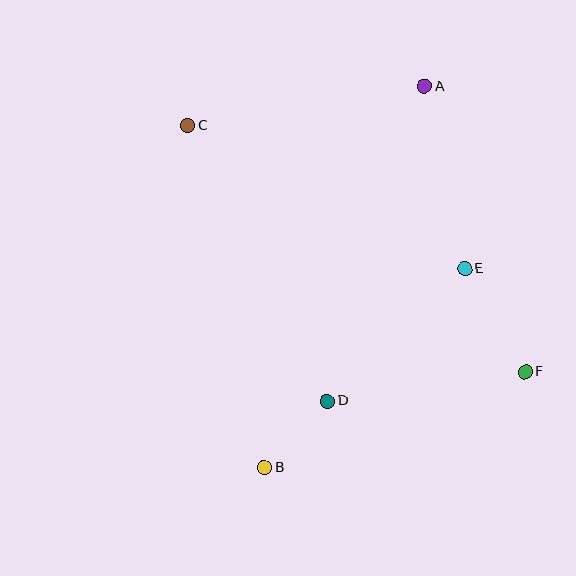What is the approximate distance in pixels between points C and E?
The distance between C and E is approximately 312 pixels.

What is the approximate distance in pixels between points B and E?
The distance between B and E is approximately 282 pixels.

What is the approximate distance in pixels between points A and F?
The distance between A and F is approximately 303 pixels.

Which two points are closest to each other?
Points B and D are closest to each other.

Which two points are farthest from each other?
Points C and F are farthest from each other.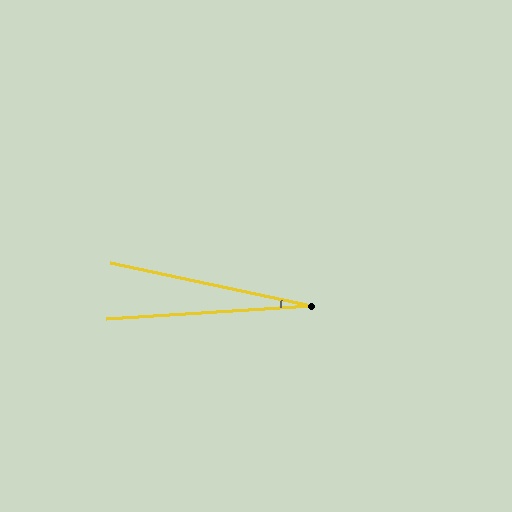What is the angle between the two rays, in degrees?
Approximately 16 degrees.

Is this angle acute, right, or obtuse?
It is acute.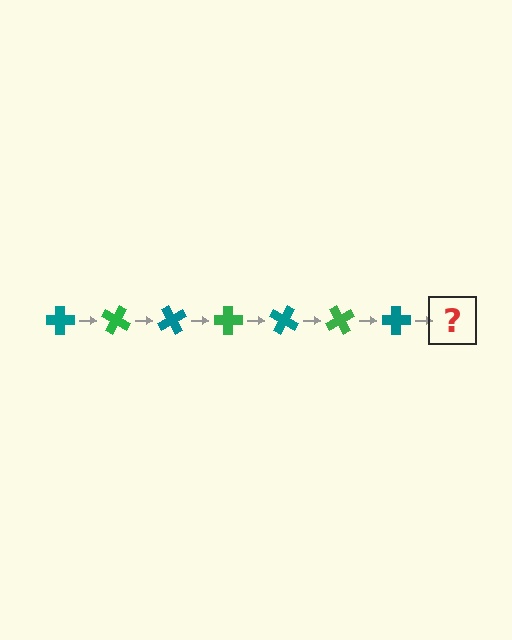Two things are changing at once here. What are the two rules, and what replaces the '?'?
The two rules are that it rotates 30 degrees each step and the color cycles through teal and green. The '?' should be a green cross, rotated 210 degrees from the start.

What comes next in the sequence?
The next element should be a green cross, rotated 210 degrees from the start.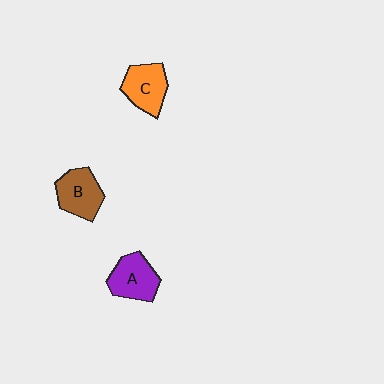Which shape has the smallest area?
Shape C (orange).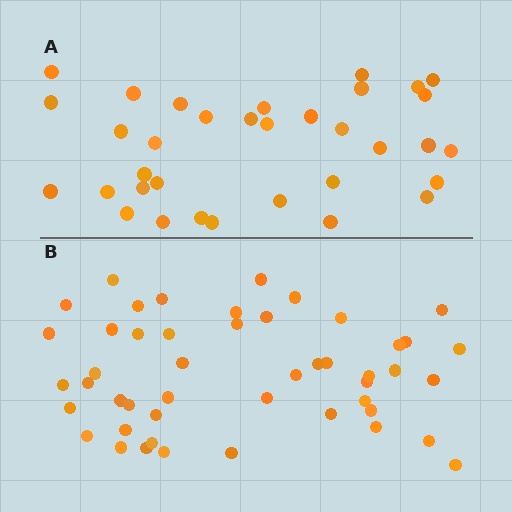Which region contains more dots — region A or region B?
Region B (the bottom region) has more dots.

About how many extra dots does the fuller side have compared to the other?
Region B has approximately 15 more dots than region A.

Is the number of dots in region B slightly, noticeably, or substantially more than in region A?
Region B has noticeably more, but not dramatically so. The ratio is roughly 1.4 to 1.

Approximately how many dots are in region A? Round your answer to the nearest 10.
About 30 dots. (The exact count is 34, which rounds to 30.)